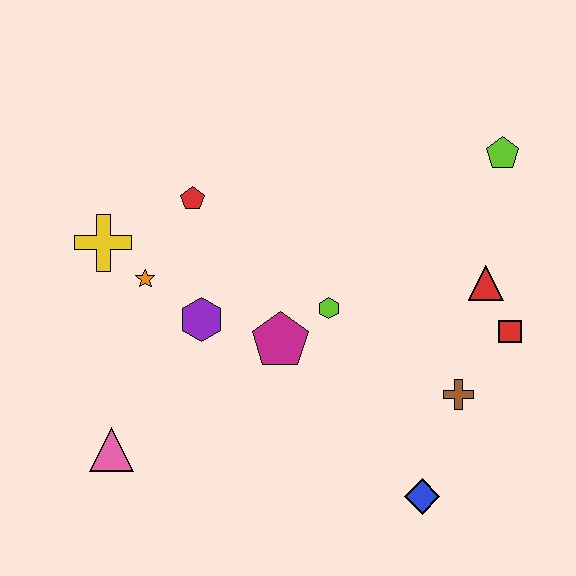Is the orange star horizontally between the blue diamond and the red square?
No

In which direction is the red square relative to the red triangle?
The red square is below the red triangle.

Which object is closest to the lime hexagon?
The magenta pentagon is closest to the lime hexagon.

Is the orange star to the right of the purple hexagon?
No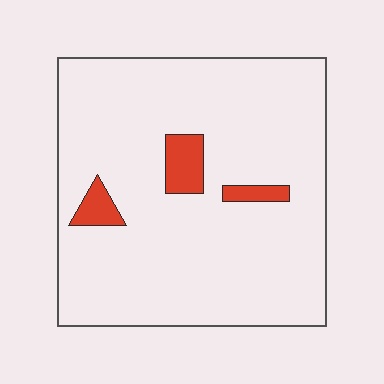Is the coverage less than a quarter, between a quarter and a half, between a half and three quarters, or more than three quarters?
Less than a quarter.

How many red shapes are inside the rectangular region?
3.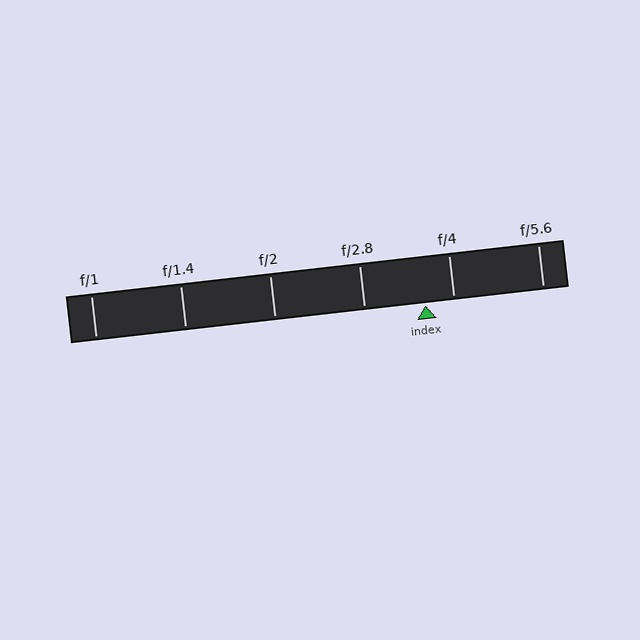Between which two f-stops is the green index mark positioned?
The index mark is between f/2.8 and f/4.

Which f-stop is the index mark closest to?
The index mark is closest to f/4.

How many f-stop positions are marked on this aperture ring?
There are 6 f-stop positions marked.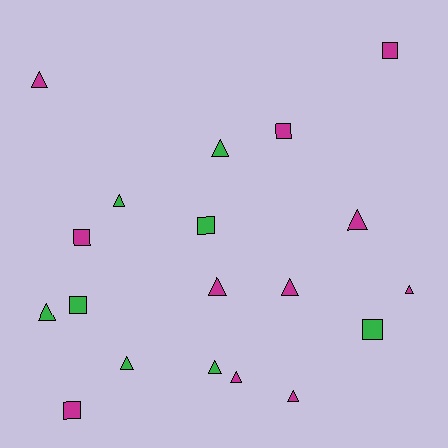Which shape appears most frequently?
Triangle, with 12 objects.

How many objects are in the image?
There are 19 objects.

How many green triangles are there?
There are 5 green triangles.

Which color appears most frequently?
Magenta, with 11 objects.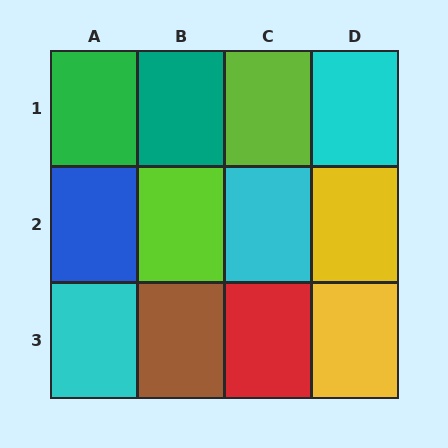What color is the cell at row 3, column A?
Cyan.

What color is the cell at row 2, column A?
Blue.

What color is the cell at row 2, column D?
Yellow.